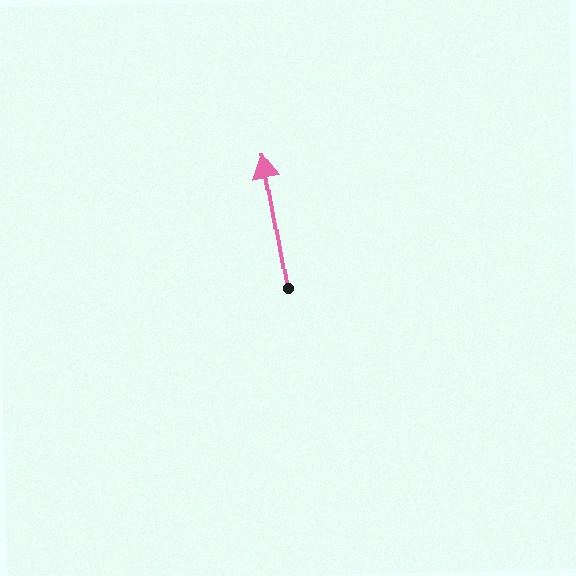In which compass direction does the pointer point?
North.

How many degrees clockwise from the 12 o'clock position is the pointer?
Approximately 350 degrees.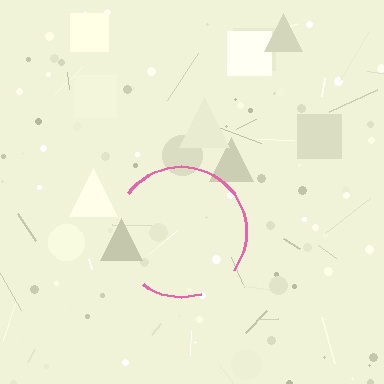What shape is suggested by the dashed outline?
The dashed outline suggests a circle.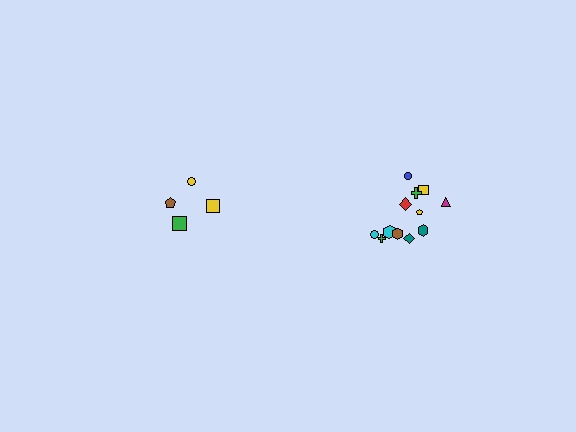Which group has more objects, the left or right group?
The right group.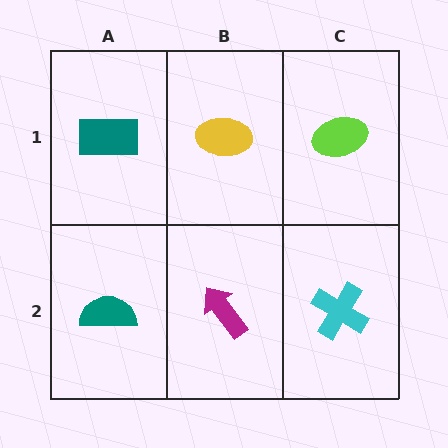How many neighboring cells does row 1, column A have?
2.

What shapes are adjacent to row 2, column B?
A yellow ellipse (row 1, column B), a teal semicircle (row 2, column A), a cyan cross (row 2, column C).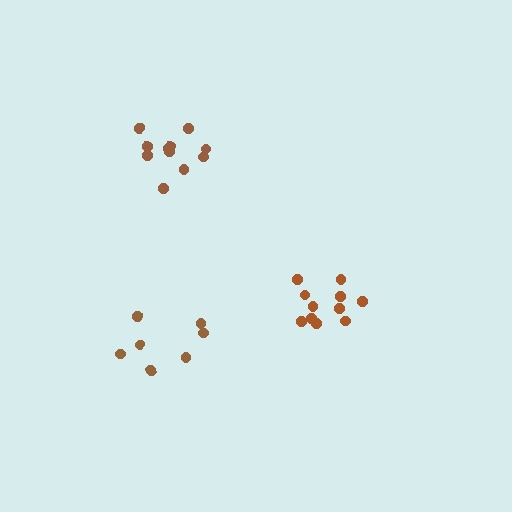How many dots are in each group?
Group 1: 11 dots, Group 2: 7 dots, Group 3: 11 dots (29 total).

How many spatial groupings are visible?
There are 3 spatial groupings.